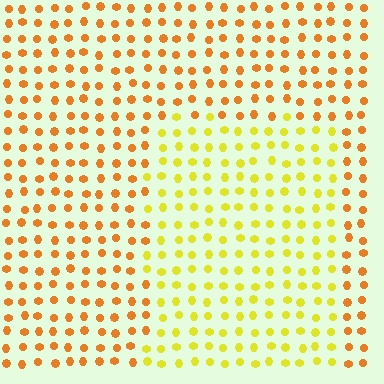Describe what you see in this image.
The image is filled with small orange elements in a uniform arrangement. A rectangle-shaped region is visible where the elements are tinted to a slightly different hue, forming a subtle color boundary.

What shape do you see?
I see a rectangle.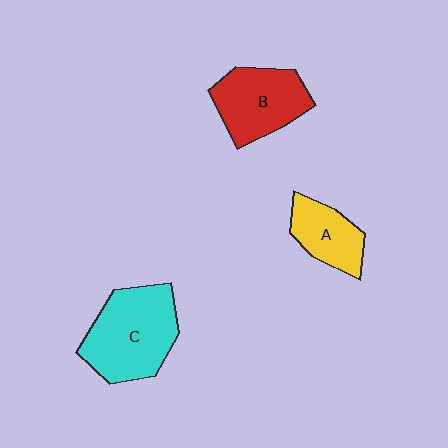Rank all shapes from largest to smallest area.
From largest to smallest: C (cyan), B (red), A (yellow).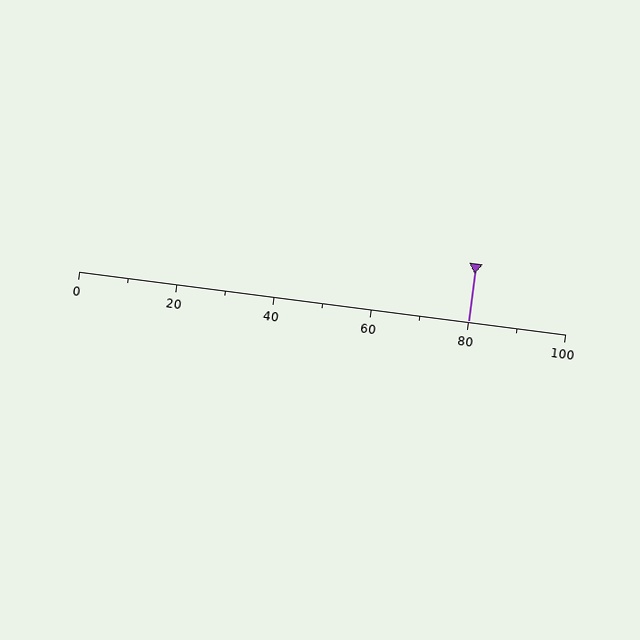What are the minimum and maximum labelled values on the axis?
The axis runs from 0 to 100.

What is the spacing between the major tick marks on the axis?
The major ticks are spaced 20 apart.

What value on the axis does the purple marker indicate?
The marker indicates approximately 80.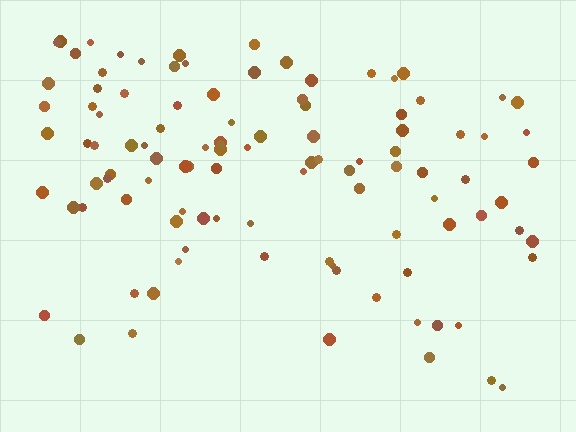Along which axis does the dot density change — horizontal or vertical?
Vertical.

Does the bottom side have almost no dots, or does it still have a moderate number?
Still a moderate number, just noticeably fewer than the top.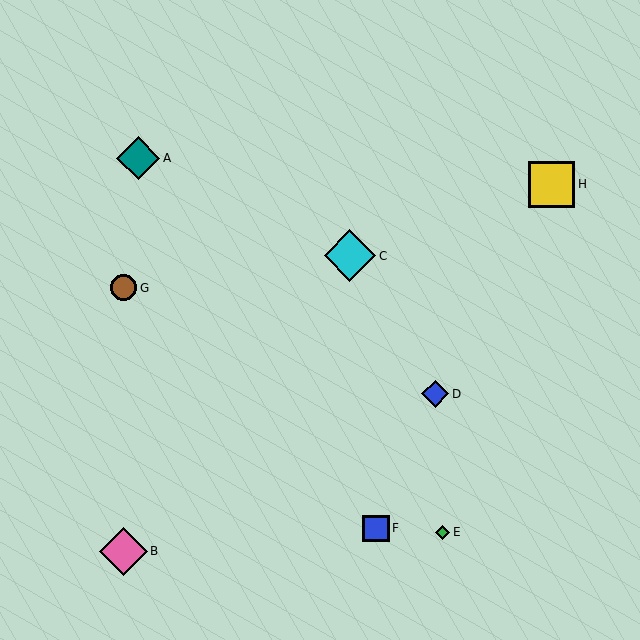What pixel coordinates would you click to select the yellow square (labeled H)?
Click at (552, 184) to select the yellow square H.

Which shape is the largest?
The cyan diamond (labeled C) is the largest.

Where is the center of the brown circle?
The center of the brown circle is at (124, 288).